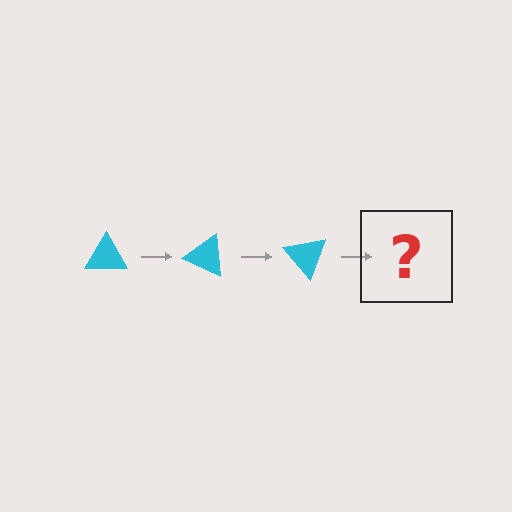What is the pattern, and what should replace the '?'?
The pattern is that the triangle rotates 25 degrees each step. The '?' should be a cyan triangle rotated 75 degrees.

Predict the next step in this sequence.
The next step is a cyan triangle rotated 75 degrees.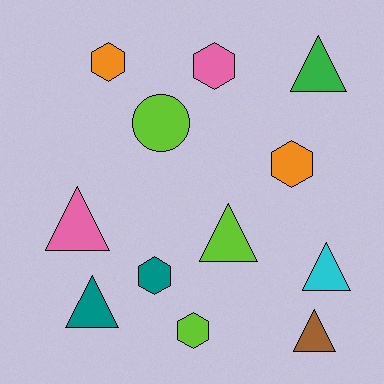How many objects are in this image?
There are 12 objects.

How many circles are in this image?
There is 1 circle.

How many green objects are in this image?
There is 1 green object.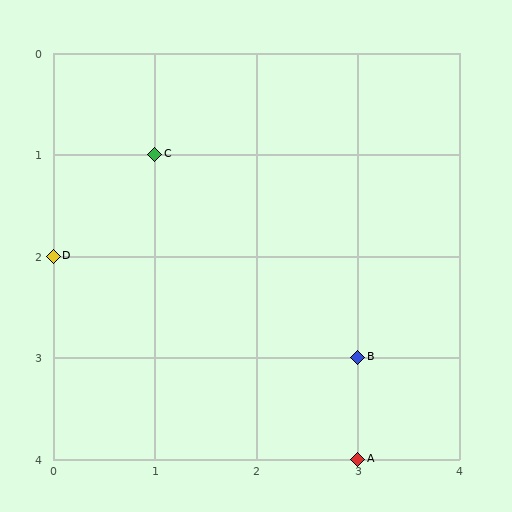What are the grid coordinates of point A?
Point A is at grid coordinates (3, 4).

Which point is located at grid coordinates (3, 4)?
Point A is at (3, 4).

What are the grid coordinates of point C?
Point C is at grid coordinates (1, 1).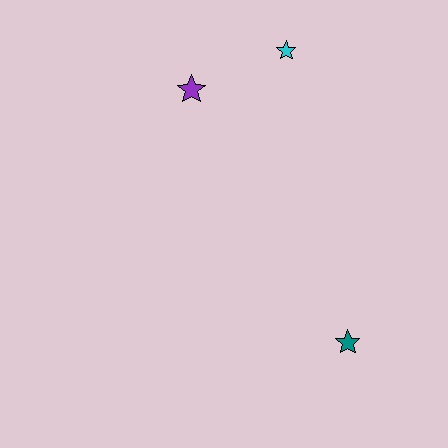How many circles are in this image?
There are no circles.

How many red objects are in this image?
There are no red objects.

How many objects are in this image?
There are 3 objects.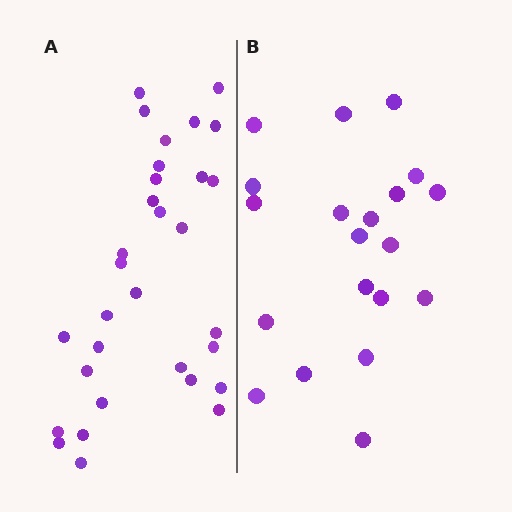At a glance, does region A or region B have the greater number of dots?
Region A (the left region) has more dots.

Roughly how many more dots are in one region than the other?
Region A has roughly 12 or so more dots than region B.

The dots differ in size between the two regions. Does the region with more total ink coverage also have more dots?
No. Region B has more total ink coverage because its dots are larger, but region A actually contains more individual dots. Total area can be misleading — the number of items is what matters here.